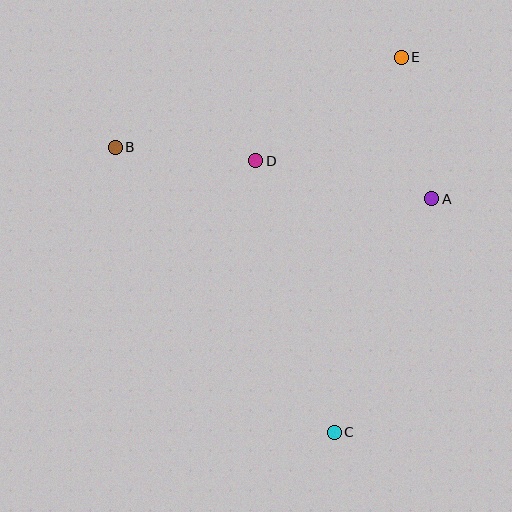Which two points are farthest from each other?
Points C and E are farthest from each other.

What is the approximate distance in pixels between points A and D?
The distance between A and D is approximately 180 pixels.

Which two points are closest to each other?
Points B and D are closest to each other.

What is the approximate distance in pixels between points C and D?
The distance between C and D is approximately 283 pixels.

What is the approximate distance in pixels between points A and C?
The distance between A and C is approximately 253 pixels.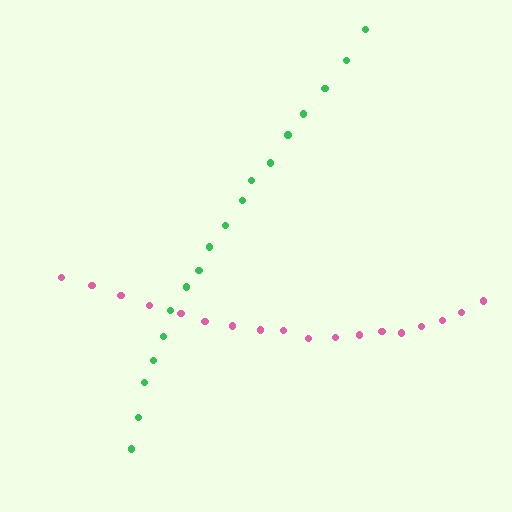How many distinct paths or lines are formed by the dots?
There are 2 distinct paths.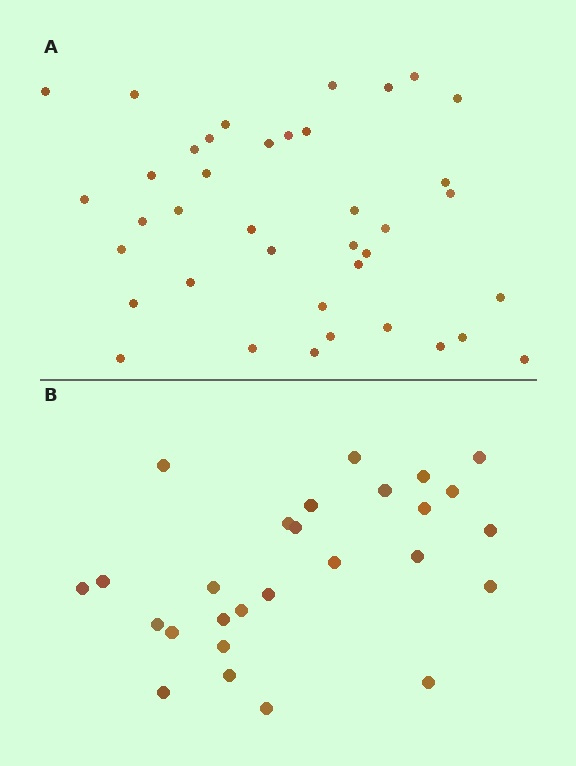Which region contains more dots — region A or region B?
Region A (the top region) has more dots.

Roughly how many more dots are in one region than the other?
Region A has roughly 12 or so more dots than region B.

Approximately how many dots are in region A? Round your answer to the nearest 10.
About 40 dots. (The exact count is 39, which rounds to 40.)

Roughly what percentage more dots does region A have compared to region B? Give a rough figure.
About 45% more.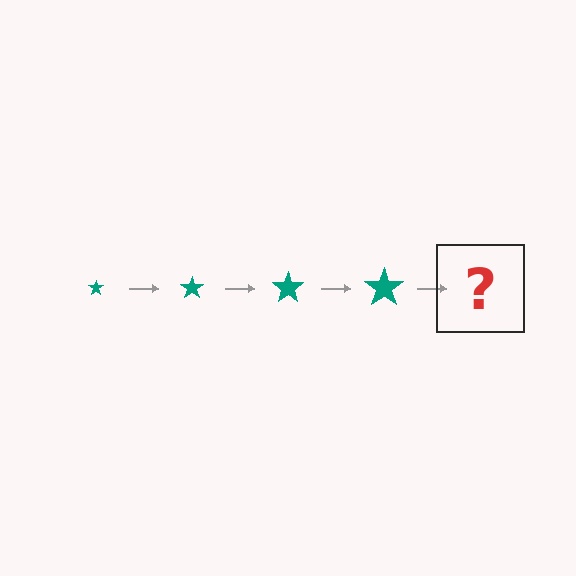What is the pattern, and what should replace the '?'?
The pattern is that the star gets progressively larger each step. The '?' should be a teal star, larger than the previous one.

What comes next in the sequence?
The next element should be a teal star, larger than the previous one.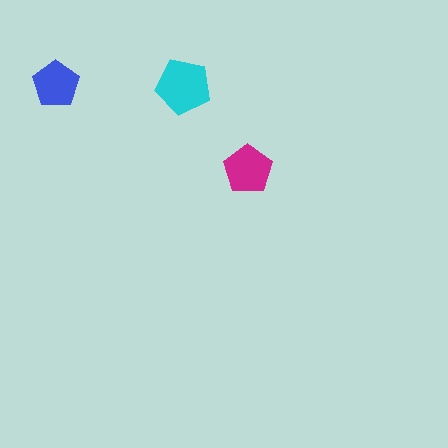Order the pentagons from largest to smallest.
the cyan one, the magenta one, the blue one.